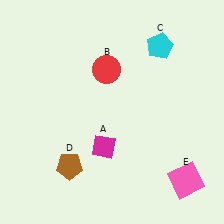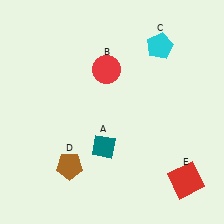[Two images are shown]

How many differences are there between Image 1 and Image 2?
There are 2 differences between the two images.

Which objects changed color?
A changed from magenta to teal. E changed from pink to red.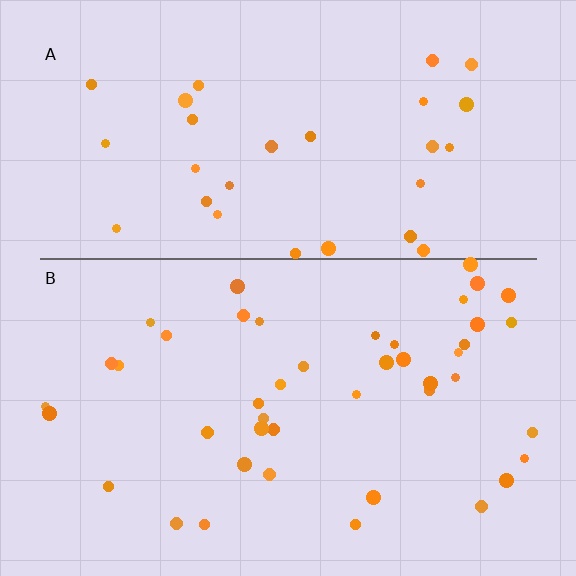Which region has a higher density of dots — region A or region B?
B (the bottom).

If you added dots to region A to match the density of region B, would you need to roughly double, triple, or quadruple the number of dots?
Approximately double.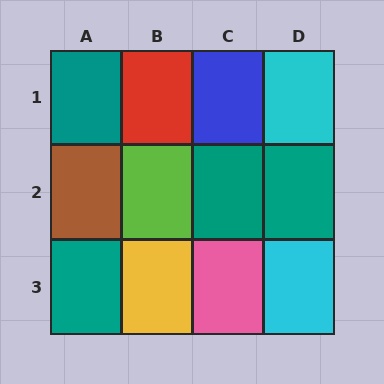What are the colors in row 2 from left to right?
Brown, lime, teal, teal.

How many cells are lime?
1 cell is lime.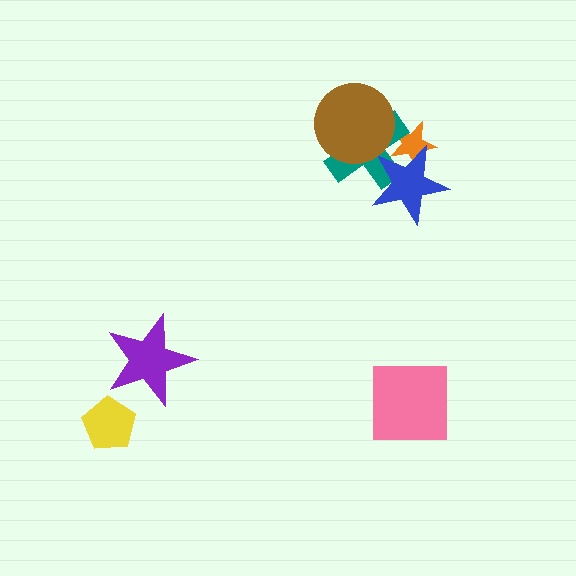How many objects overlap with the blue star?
2 objects overlap with the blue star.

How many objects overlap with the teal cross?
3 objects overlap with the teal cross.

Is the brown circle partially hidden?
No, no other shape covers it.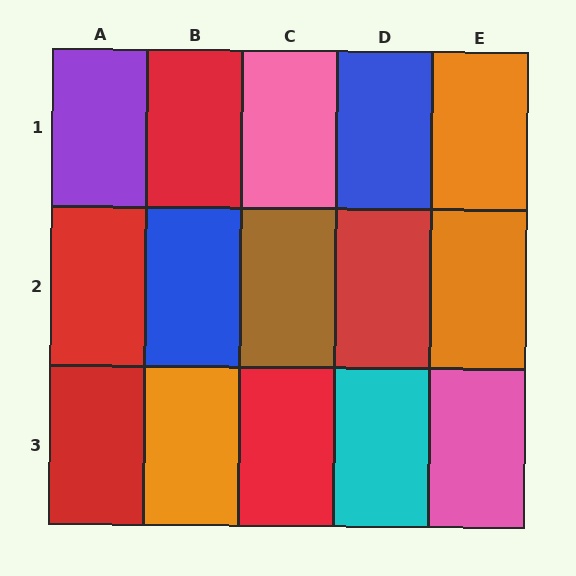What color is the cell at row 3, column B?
Orange.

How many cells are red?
5 cells are red.